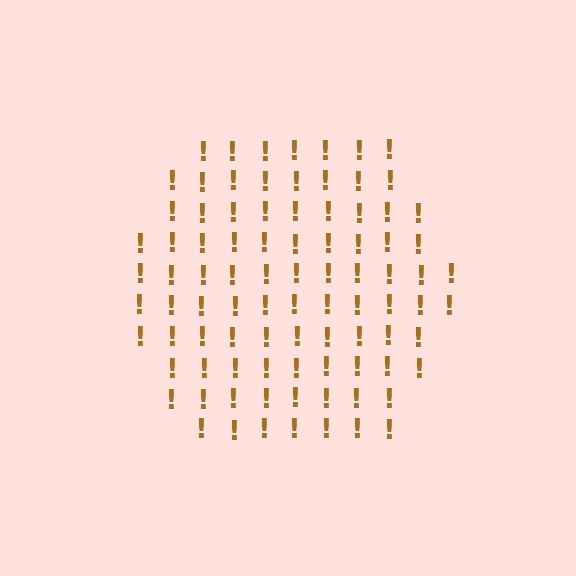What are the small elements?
The small elements are exclamation marks.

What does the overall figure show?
The overall figure shows a hexagon.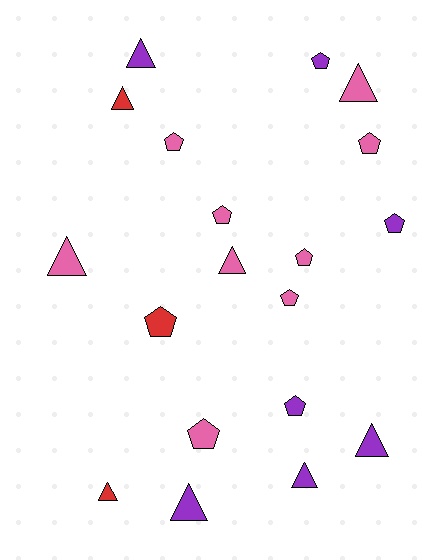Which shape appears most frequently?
Pentagon, with 10 objects.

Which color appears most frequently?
Pink, with 9 objects.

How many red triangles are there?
There are 2 red triangles.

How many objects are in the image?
There are 19 objects.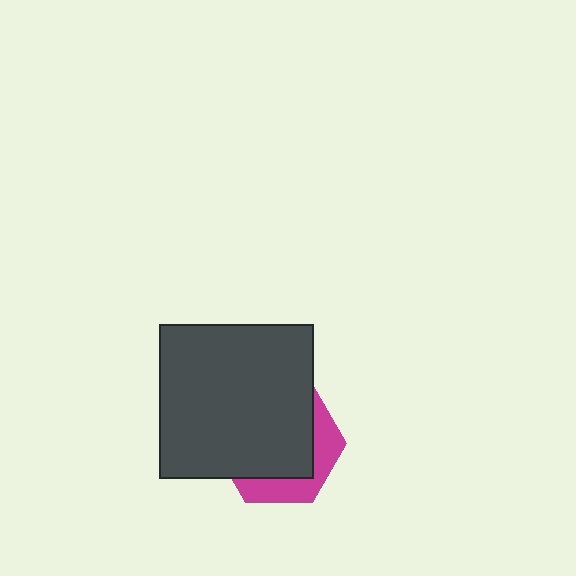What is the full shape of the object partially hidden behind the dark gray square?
The partially hidden object is a magenta hexagon.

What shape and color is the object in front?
The object in front is a dark gray square.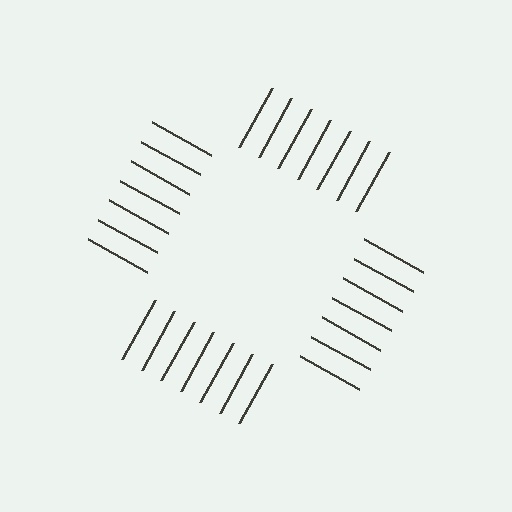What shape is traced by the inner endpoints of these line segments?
An illusory square — the line segments terminate on its edges but no continuous stroke is drawn.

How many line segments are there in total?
28 — 7 along each of the 4 edges.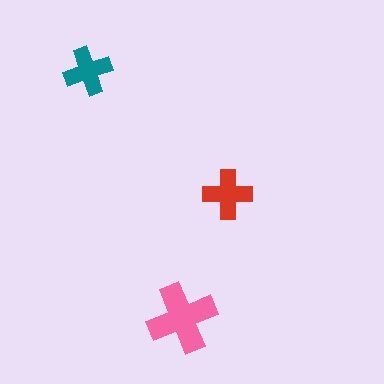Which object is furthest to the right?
The red cross is rightmost.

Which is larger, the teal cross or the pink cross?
The pink one.